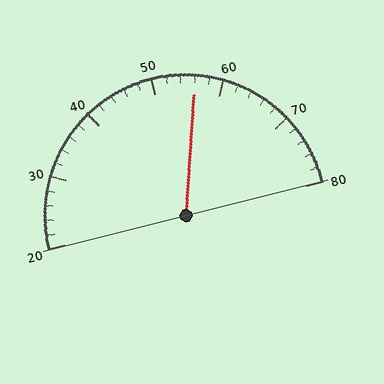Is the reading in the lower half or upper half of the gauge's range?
The reading is in the upper half of the range (20 to 80).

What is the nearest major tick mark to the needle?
The nearest major tick mark is 60.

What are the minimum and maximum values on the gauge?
The gauge ranges from 20 to 80.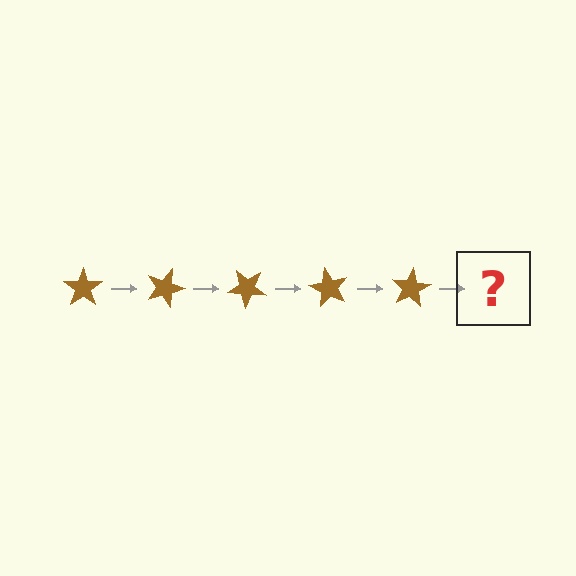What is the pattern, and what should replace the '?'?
The pattern is that the star rotates 20 degrees each step. The '?' should be a brown star rotated 100 degrees.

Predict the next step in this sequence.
The next step is a brown star rotated 100 degrees.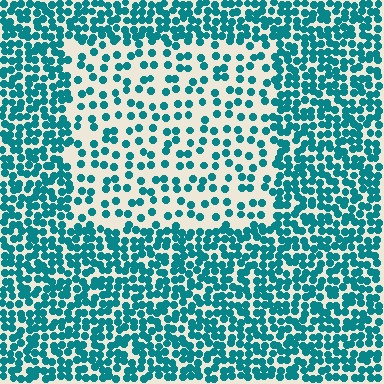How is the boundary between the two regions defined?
The boundary is defined by a change in element density (approximately 2.3x ratio). All elements are the same color, size, and shape.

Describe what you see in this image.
The image contains small teal elements arranged at two different densities. A rectangle-shaped region is visible where the elements are less densely packed than the surrounding area.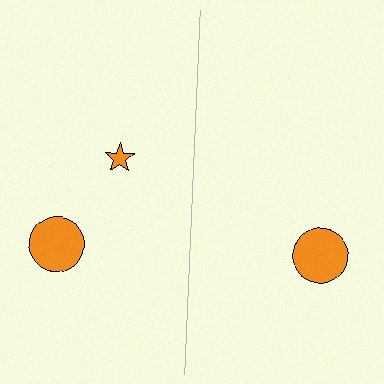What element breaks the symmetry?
A orange star is missing from the right side.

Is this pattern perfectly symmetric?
No, the pattern is not perfectly symmetric. A orange star is missing from the right side.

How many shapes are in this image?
There are 3 shapes in this image.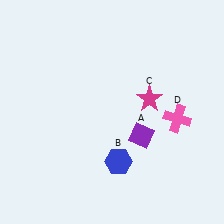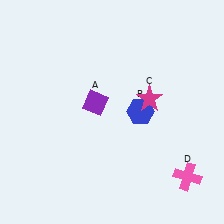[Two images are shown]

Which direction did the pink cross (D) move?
The pink cross (D) moved down.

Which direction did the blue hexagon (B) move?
The blue hexagon (B) moved up.